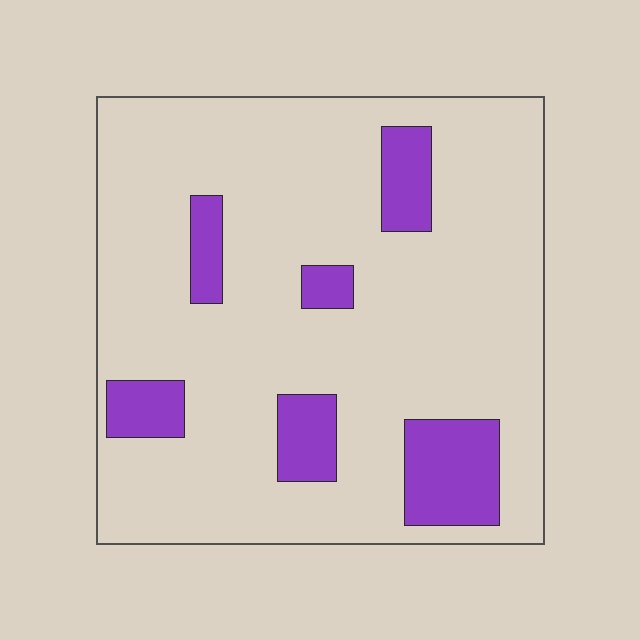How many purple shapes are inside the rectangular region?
6.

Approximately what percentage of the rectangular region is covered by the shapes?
Approximately 15%.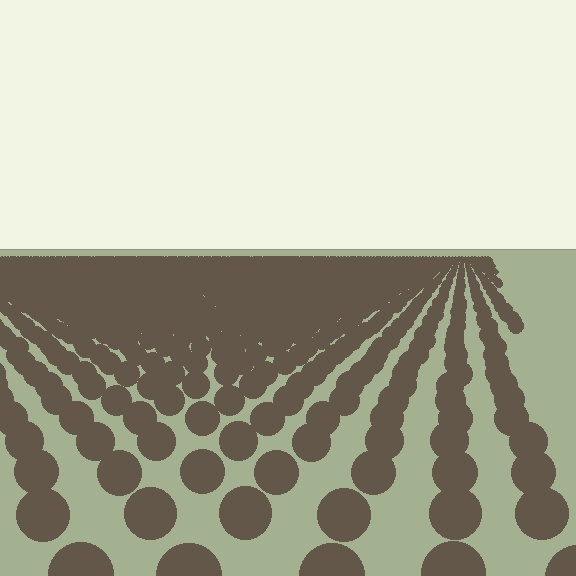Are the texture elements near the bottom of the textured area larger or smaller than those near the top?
Larger. Near the bottom, elements are closer to the viewer and appear at a bigger on-screen size.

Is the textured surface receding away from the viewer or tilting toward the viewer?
The surface is receding away from the viewer. Texture elements get smaller and denser toward the top.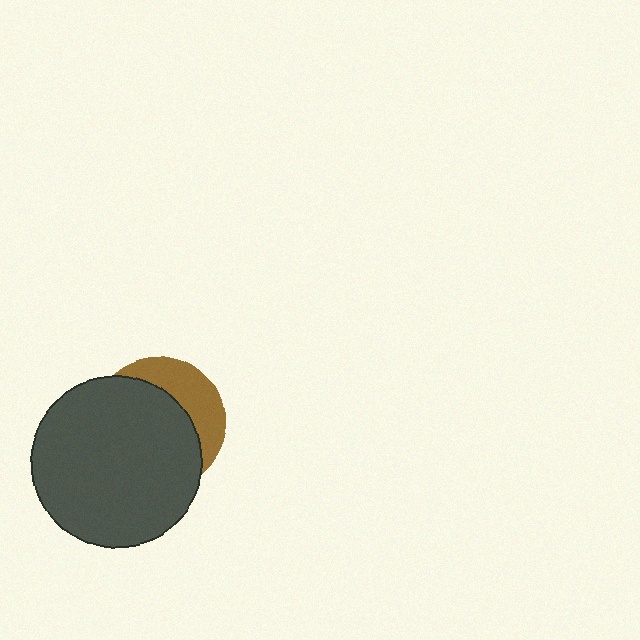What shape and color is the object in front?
The object in front is a dark gray circle.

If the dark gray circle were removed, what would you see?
You would see the complete brown circle.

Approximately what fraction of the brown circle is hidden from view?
Roughly 68% of the brown circle is hidden behind the dark gray circle.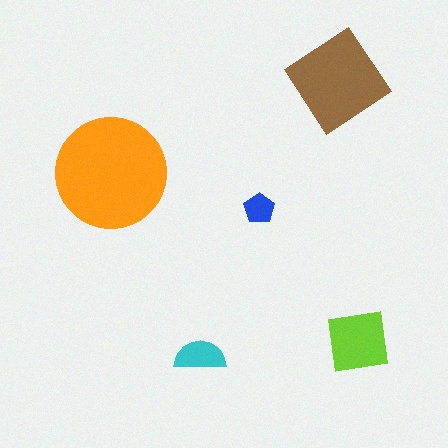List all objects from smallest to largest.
The blue pentagon, the cyan semicircle, the lime square, the brown diamond, the orange circle.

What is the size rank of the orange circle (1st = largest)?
1st.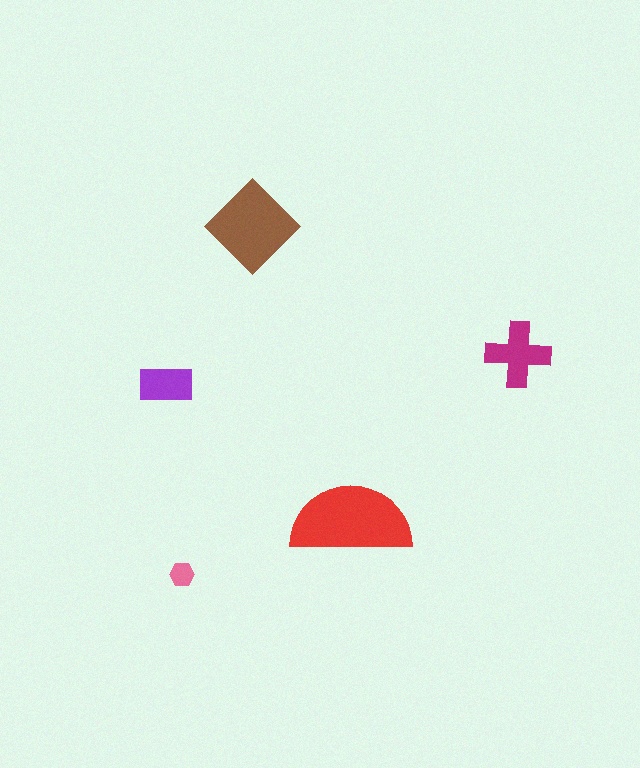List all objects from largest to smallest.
The red semicircle, the brown diamond, the magenta cross, the purple rectangle, the pink hexagon.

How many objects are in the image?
There are 5 objects in the image.